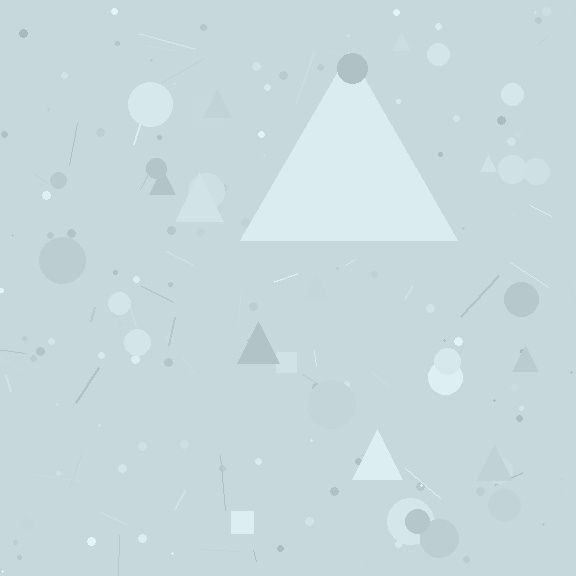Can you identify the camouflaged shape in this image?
The camouflaged shape is a triangle.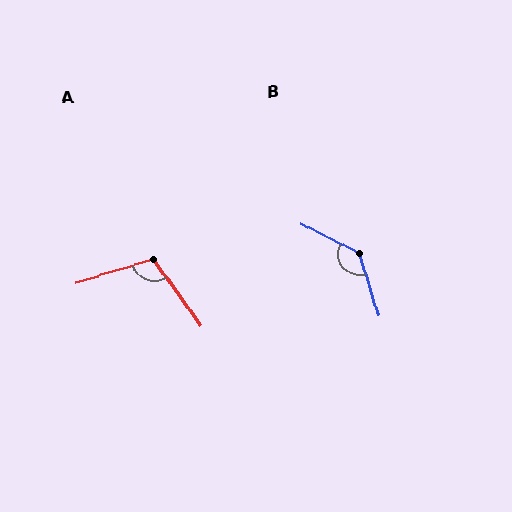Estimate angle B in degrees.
Approximately 134 degrees.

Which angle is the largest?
B, at approximately 134 degrees.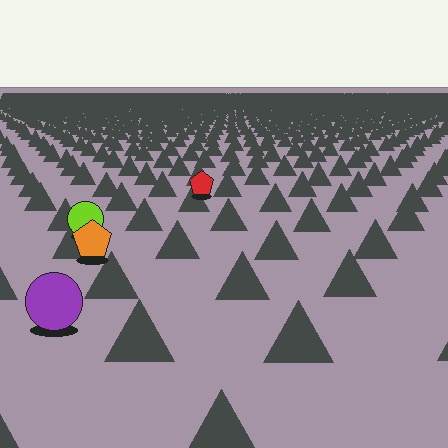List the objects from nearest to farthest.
From nearest to farthest: the purple circle, the orange pentagon, the lime circle, the red pentagon.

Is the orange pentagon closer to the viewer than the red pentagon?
Yes. The orange pentagon is closer — you can tell from the texture gradient: the ground texture is coarser near it.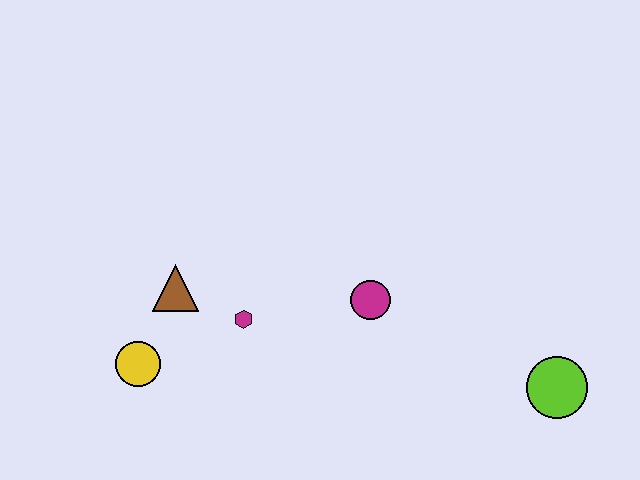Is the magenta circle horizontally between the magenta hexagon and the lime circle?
Yes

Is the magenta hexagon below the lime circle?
No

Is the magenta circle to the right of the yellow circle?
Yes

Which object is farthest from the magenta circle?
The yellow circle is farthest from the magenta circle.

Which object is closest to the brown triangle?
The magenta hexagon is closest to the brown triangle.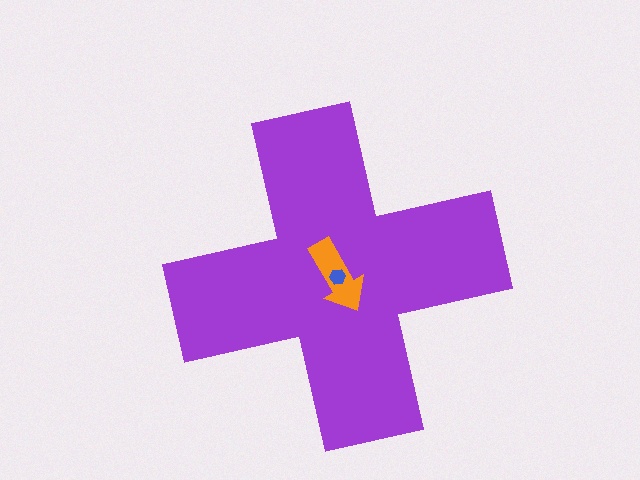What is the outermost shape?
The purple cross.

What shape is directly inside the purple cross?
The orange arrow.